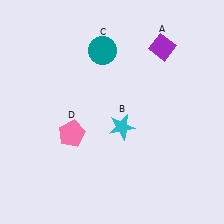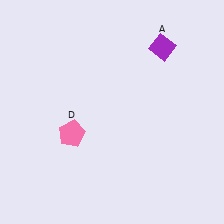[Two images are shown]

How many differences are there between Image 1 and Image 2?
There are 2 differences between the two images.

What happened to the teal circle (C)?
The teal circle (C) was removed in Image 2. It was in the top-left area of Image 1.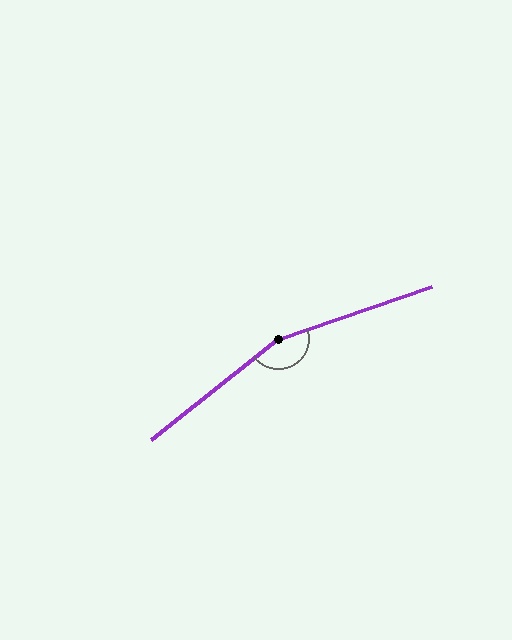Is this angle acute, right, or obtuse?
It is obtuse.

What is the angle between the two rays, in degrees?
Approximately 160 degrees.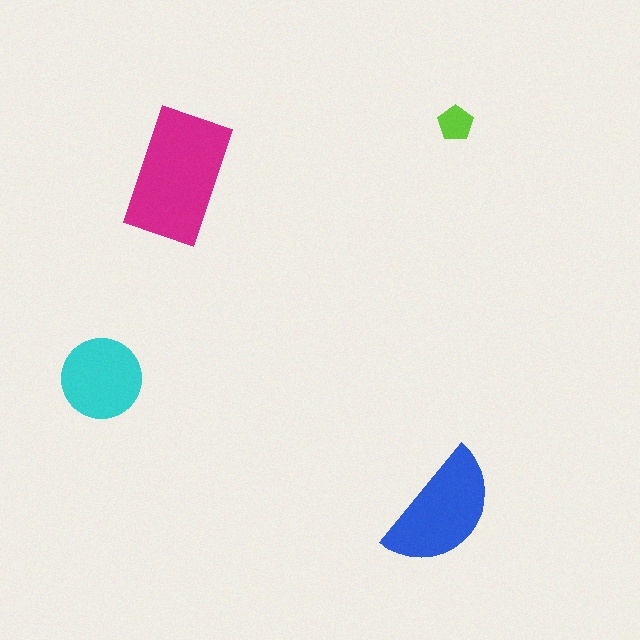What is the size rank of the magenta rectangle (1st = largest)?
1st.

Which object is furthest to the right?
The lime pentagon is rightmost.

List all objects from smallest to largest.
The lime pentagon, the cyan circle, the blue semicircle, the magenta rectangle.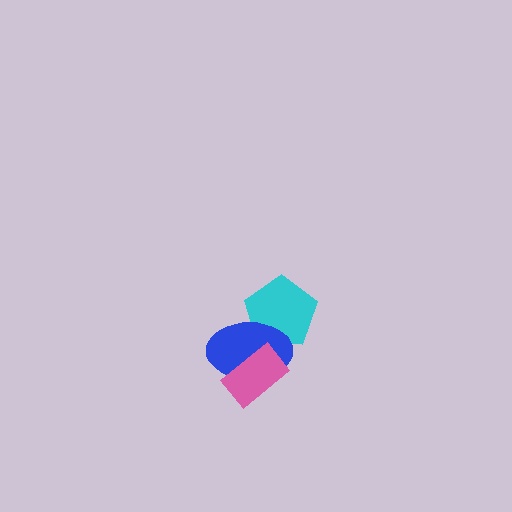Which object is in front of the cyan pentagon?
The blue ellipse is in front of the cyan pentagon.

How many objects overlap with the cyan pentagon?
1 object overlaps with the cyan pentagon.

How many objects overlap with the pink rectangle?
1 object overlaps with the pink rectangle.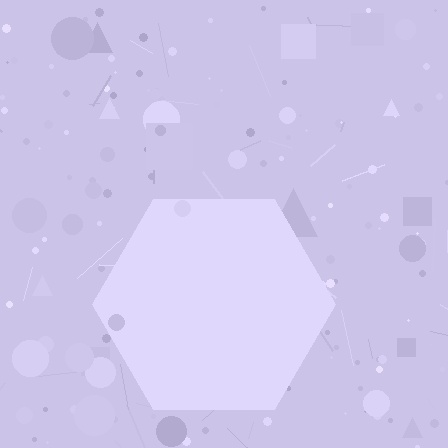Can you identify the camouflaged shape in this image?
The camouflaged shape is a hexagon.